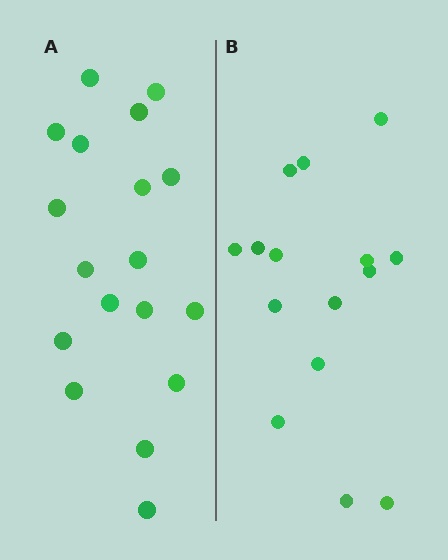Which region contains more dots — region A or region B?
Region A (the left region) has more dots.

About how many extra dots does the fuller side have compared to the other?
Region A has just a few more — roughly 2 or 3 more dots than region B.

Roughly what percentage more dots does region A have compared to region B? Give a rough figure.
About 20% more.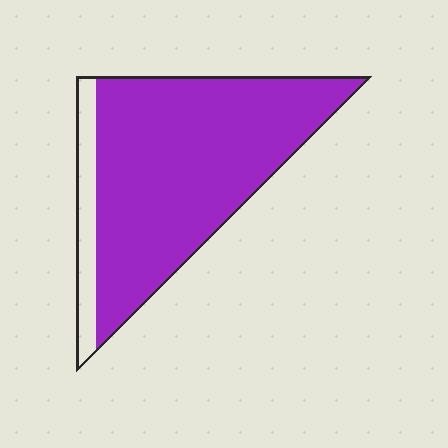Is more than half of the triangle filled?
Yes.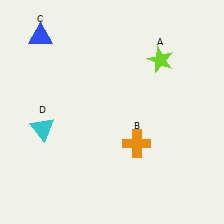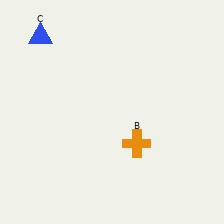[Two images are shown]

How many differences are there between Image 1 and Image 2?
There are 2 differences between the two images.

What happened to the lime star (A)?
The lime star (A) was removed in Image 2. It was in the top-right area of Image 1.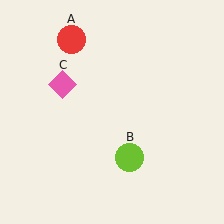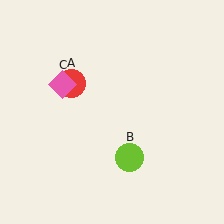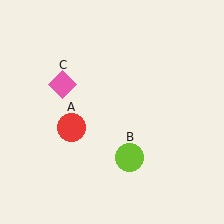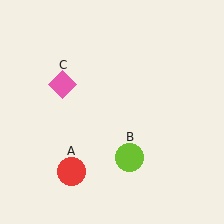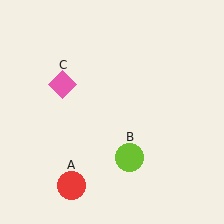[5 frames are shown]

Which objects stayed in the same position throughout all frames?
Lime circle (object B) and pink diamond (object C) remained stationary.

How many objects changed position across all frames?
1 object changed position: red circle (object A).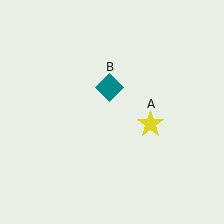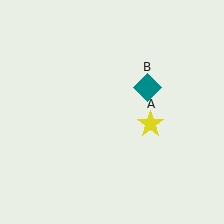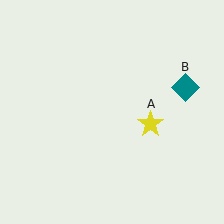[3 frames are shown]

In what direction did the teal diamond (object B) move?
The teal diamond (object B) moved right.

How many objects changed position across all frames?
1 object changed position: teal diamond (object B).